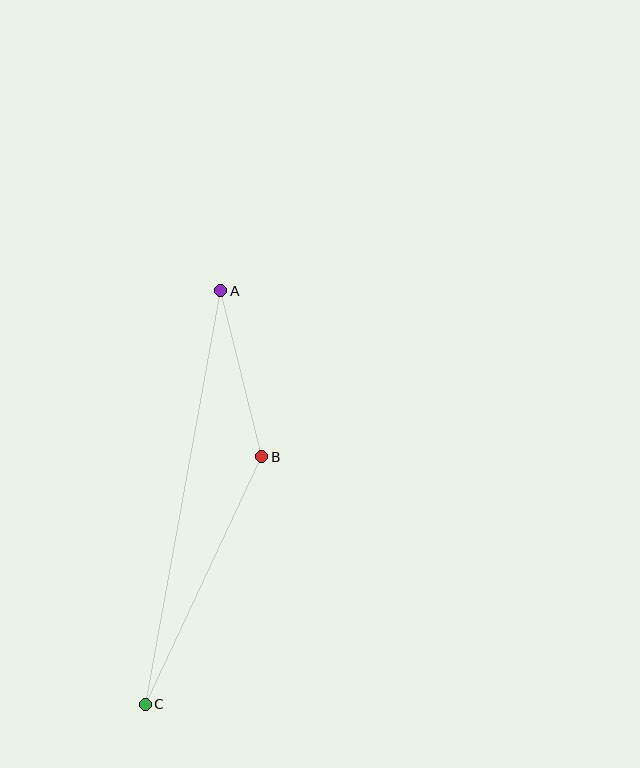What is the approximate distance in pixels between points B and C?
The distance between B and C is approximately 274 pixels.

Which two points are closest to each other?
Points A and B are closest to each other.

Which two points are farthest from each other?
Points A and C are farthest from each other.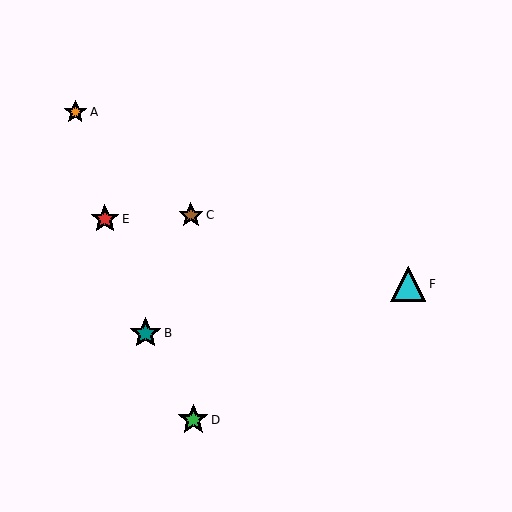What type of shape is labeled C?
Shape C is a brown star.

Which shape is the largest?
The cyan triangle (labeled F) is the largest.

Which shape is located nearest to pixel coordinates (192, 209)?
The brown star (labeled C) at (191, 215) is nearest to that location.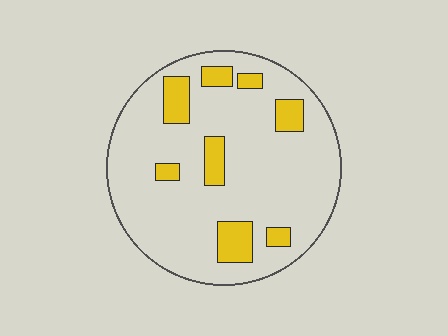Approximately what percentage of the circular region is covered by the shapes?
Approximately 15%.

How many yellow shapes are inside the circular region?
8.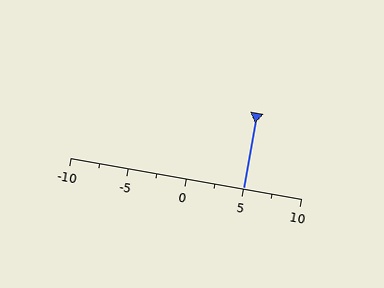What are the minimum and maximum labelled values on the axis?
The axis runs from -10 to 10.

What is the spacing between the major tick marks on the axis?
The major ticks are spaced 5 apart.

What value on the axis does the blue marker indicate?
The marker indicates approximately 5.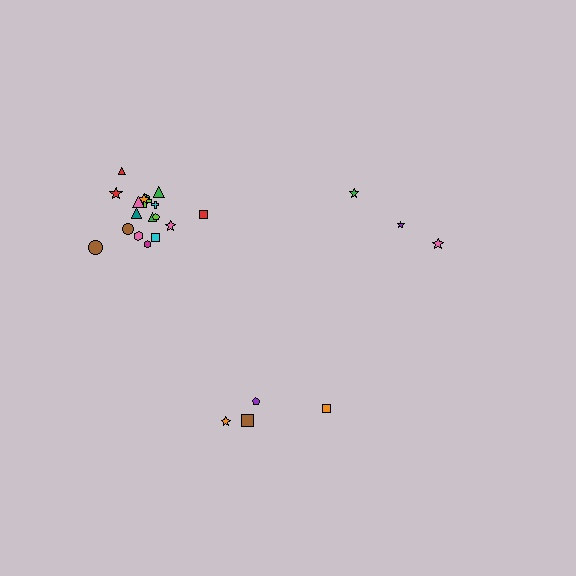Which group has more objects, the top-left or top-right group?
The top-left group.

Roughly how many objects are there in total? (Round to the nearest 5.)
Roughly 25 objects in total.